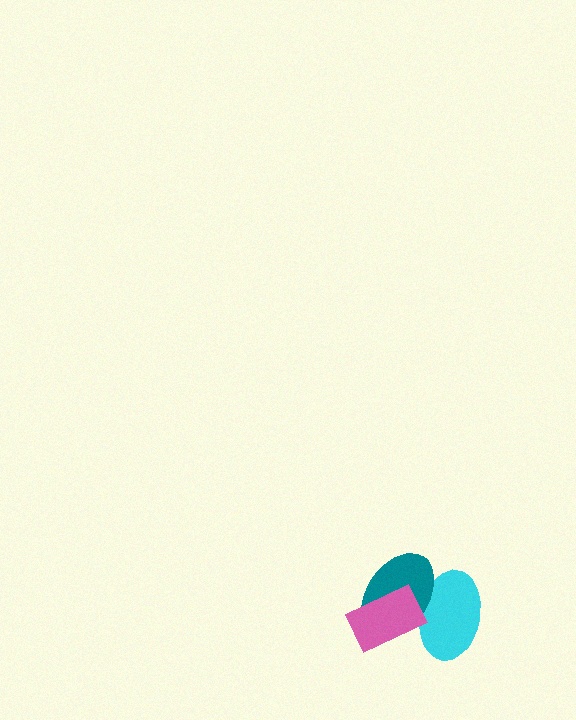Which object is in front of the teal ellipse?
The pink rectangle is in front of the teal ellipse.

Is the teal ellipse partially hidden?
Yes, it is partially covered by another shape.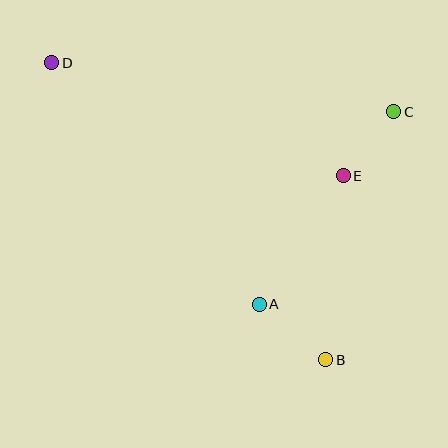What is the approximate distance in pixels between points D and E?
The distance between D and E is approximately 313 pixels.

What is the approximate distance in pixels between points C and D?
The distance between C and D is approximately 346 pixels.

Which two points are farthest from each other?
Points B and D are farthest from each other.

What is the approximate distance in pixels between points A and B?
The distance between A and B is approximately 86 pixels.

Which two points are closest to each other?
Points C and E are closest to each other.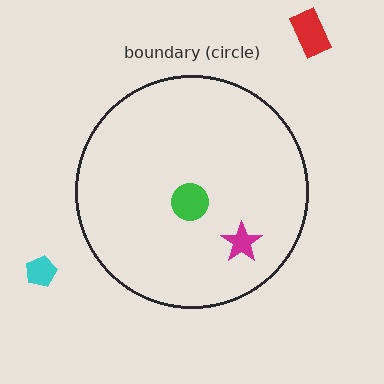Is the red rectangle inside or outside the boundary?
Outside.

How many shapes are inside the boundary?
2 inside, 2 outside.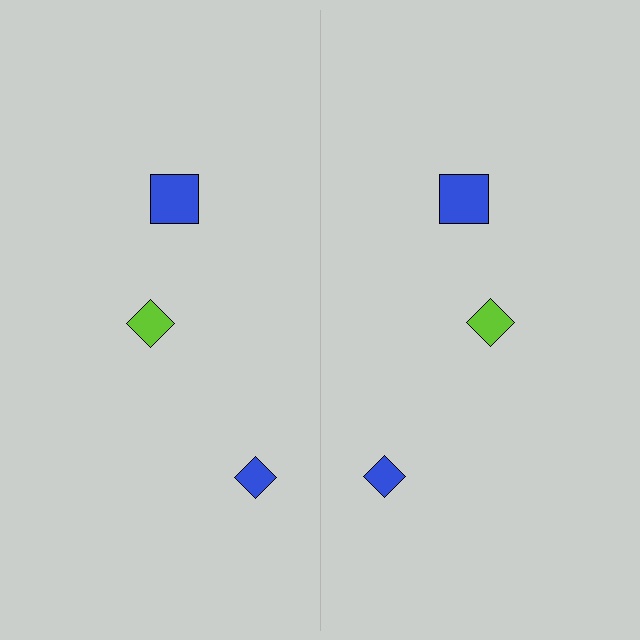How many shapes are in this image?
There are 6 shapes in this image.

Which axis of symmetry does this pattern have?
The pattern has a vertical axis of symmetry running through the center of the image.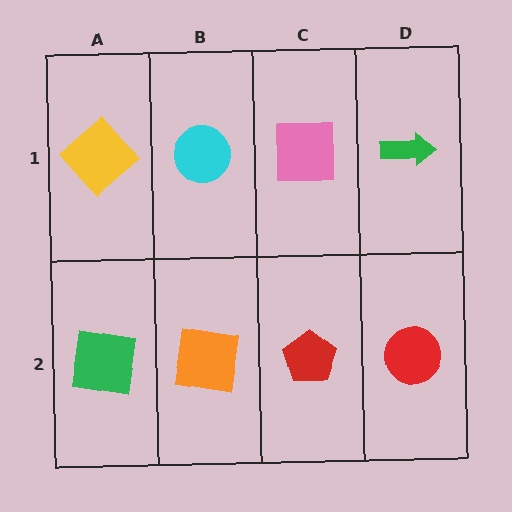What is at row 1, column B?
A cyan circle.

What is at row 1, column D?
A green arrow.